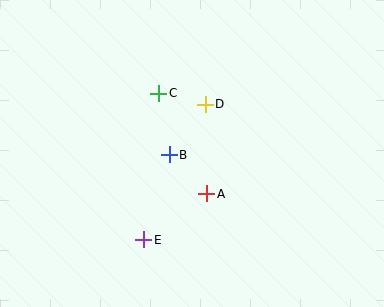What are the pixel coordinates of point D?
Point D is at (205, 104).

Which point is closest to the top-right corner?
Point D is closest to the top-right corner.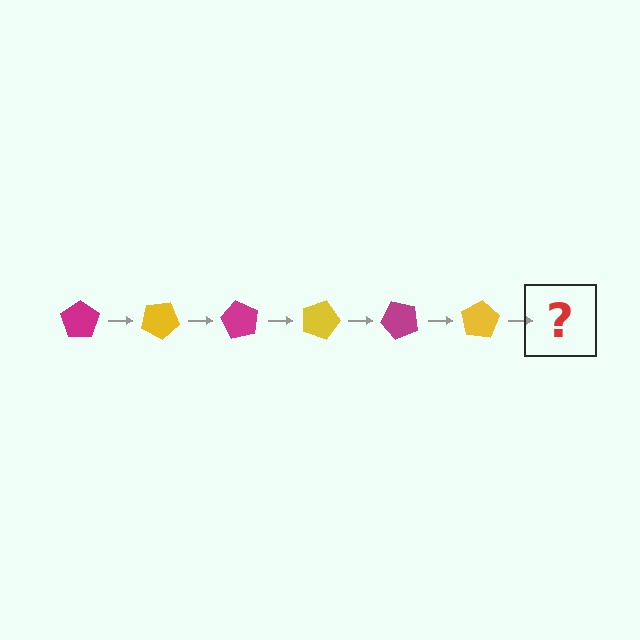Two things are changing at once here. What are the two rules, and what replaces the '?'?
The two rules are that it rotates 30 degrees each step and the color cycles through magenta and yellow. The '?' should be a magenta pentagon, rotated 180 degrees from the start.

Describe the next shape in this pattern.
It should be a magenta pentagon, rotated 180 degrees from the start.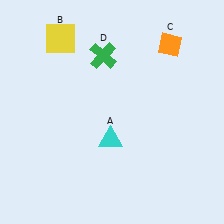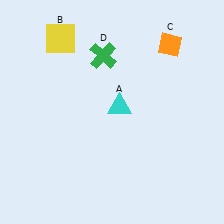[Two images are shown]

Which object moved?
The cyan triangle (A) moved up.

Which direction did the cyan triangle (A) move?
The cyan triangle (A) moved up.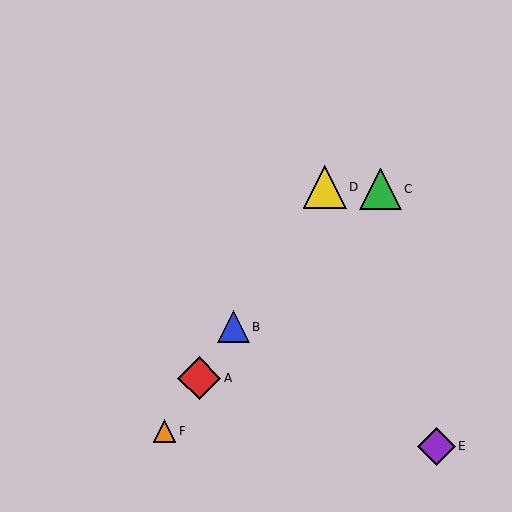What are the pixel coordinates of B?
Object B is at (233, 327).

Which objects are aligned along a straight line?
Objects A, B, D, F are aligned along a straight line.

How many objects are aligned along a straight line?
4 objects (A, B, D, F) are aligned along a straight line.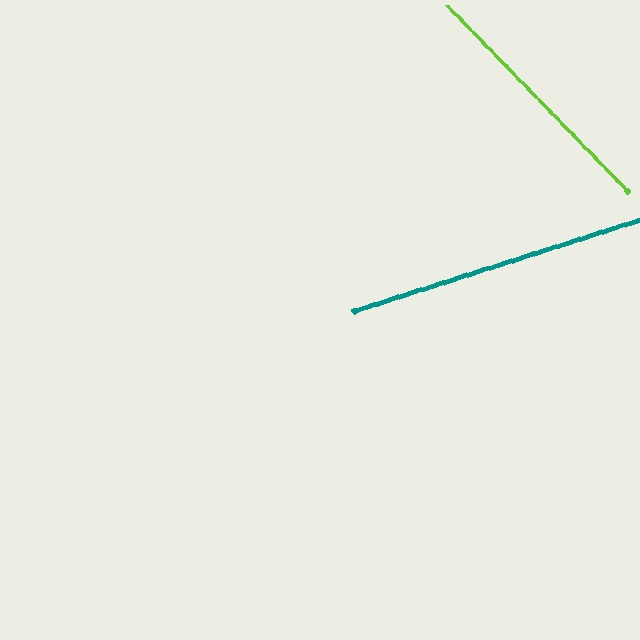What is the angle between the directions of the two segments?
Approximately 64 degrees.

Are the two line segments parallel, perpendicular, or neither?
Neither parallel nor perpendicular — they differ by about 64°.